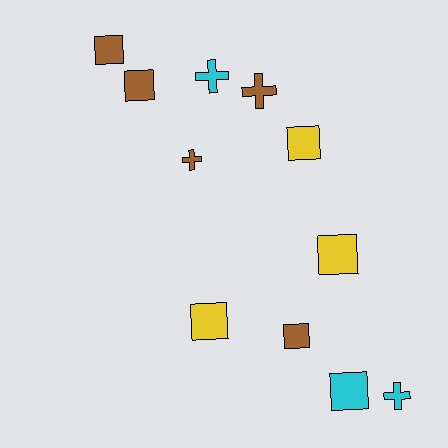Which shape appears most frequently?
Square, with 7 objects.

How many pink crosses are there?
There are no pink crosses.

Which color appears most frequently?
Brown, with 5 objects.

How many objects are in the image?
There are 11 objects.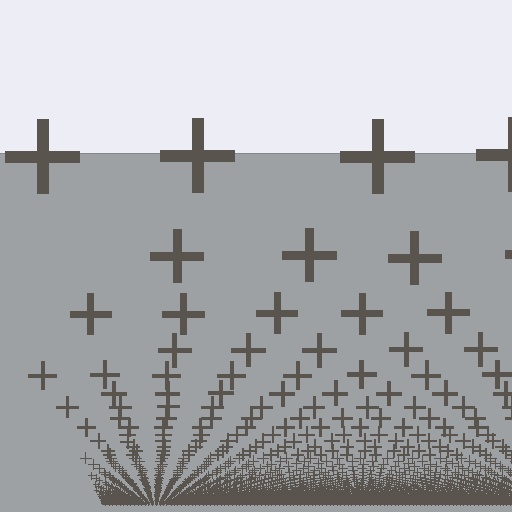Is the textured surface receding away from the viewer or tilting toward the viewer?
The surface appears to tilt toward the viewer. Texture elements get larger and sparser toward the top.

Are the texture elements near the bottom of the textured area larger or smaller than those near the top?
Smaller. The gradient is inverted — elements near the bottom are smaller and denser.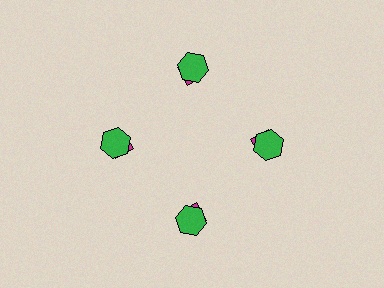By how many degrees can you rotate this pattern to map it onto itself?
The pattern maps onto itself every 90 degrees of rotation.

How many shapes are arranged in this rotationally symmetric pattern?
There are 8 shapes, arranged in 4 groups of 2.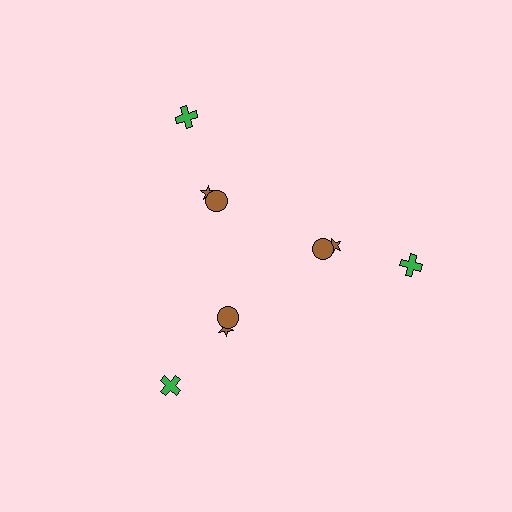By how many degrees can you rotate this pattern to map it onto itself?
The pattern maps onto itself every 120 degrees of rotation.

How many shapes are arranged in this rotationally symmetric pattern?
There are 9 shapes, arranged in 3 groups of 3.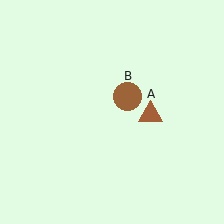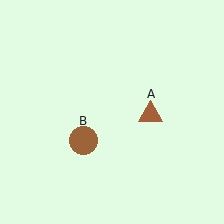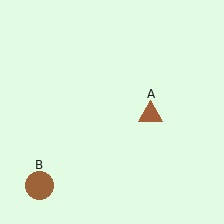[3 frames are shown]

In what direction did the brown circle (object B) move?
The brown circle (object B) moved down and to the left.